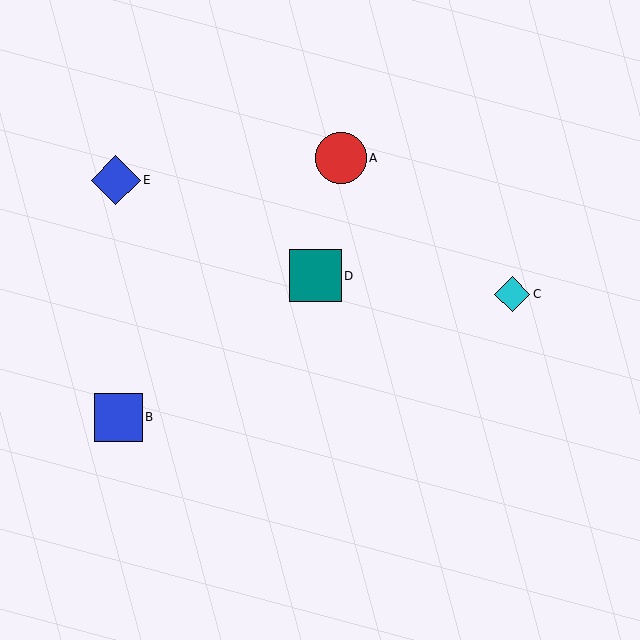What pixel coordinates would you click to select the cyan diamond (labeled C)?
Click at (512, 294) to select the cyan diamond C.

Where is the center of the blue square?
The center of the blue square is at (118, 417).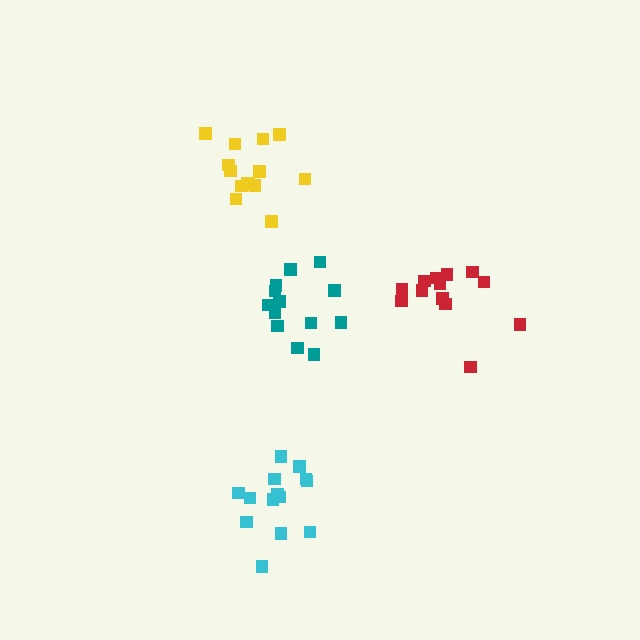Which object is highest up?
The yellow cluster is topmost.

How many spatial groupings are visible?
There are 4 spatial groupings.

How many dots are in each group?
Group 1: 14 dots, Group 2: 13 dots, Group 3: 13 dots, Group 4: 14 dots (54 total).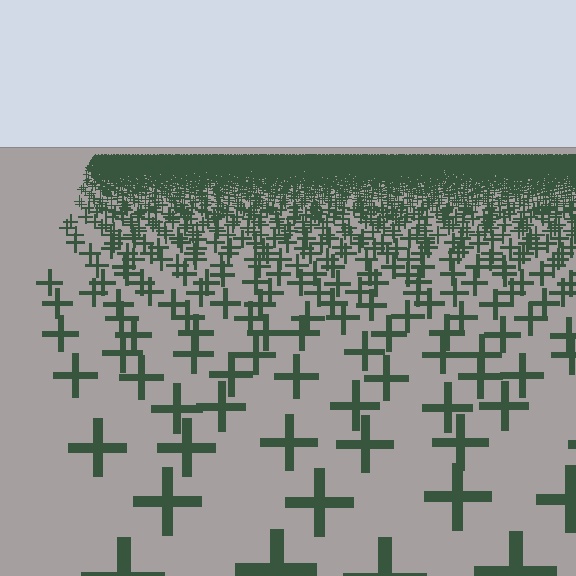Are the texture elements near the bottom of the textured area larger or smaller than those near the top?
Larger. Near the bottom, elements are closer to the viewer and appear at a bigger on-screen size.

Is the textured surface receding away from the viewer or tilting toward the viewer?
The surface is receding away from the viewer. Texture elements get smaller and denser toward the top.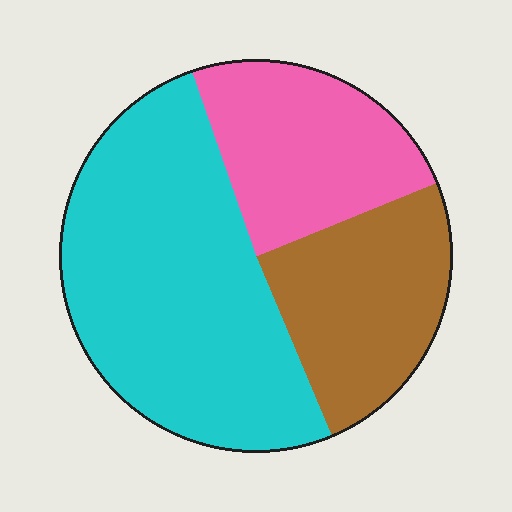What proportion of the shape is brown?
Brown takes up about one quarter (1/4) of the shape.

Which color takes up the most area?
Cyan, at roughly 50%.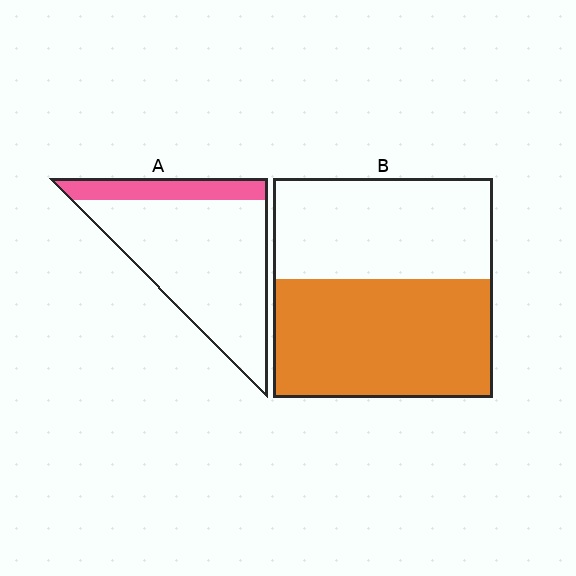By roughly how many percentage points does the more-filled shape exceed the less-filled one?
By roughly 35 percentage points (B over A).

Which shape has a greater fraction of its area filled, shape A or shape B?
Shape B.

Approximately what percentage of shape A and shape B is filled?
A is approximately 20% and B is approximately 55%.